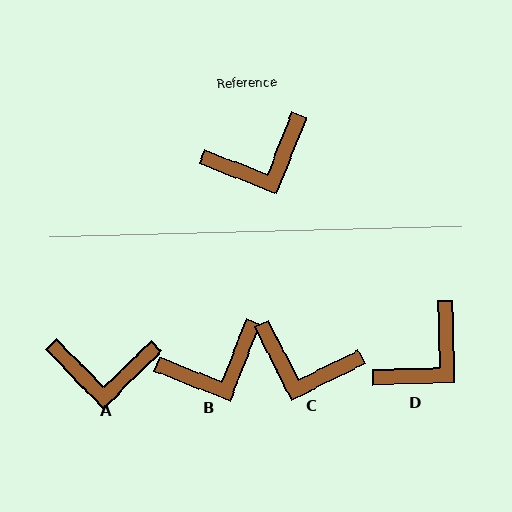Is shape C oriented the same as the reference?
No, it is off by about 42 degrees.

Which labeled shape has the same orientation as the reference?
B.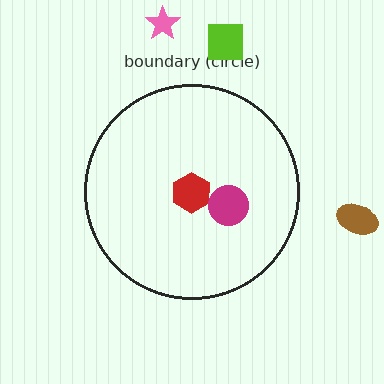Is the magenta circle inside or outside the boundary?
Inside.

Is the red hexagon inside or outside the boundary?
Inside.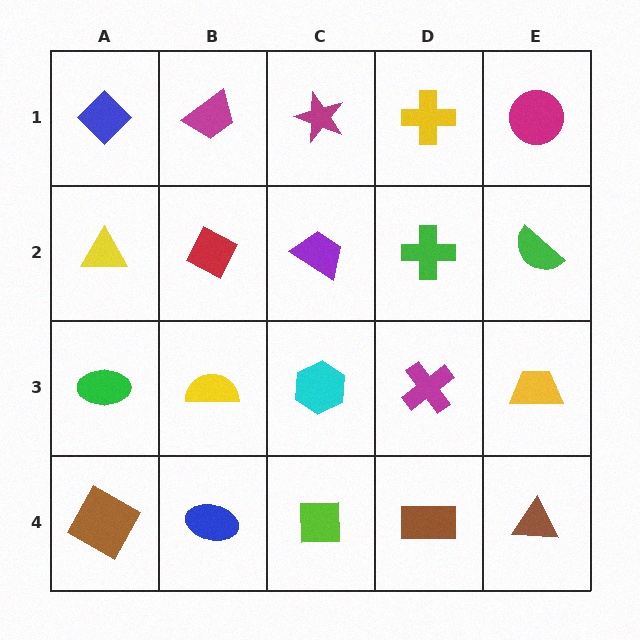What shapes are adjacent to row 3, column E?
A green semicircle (row 2, column E), a brown triangle (row 4, column E), a magenta cross (row 3, column D).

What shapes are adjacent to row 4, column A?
A green ellipse (row 3, column A), a blue ellipse (row 4, column B).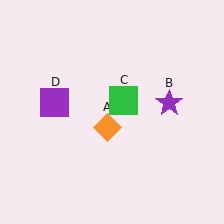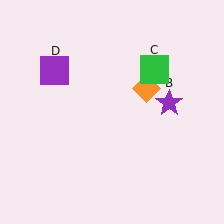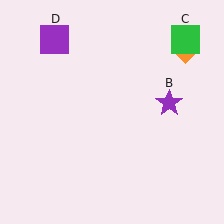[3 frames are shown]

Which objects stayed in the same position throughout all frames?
Purple star (object B) remained stationary.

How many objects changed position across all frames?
3 objects changed position: orange diamond (object A), green square (object C), purple square (object D).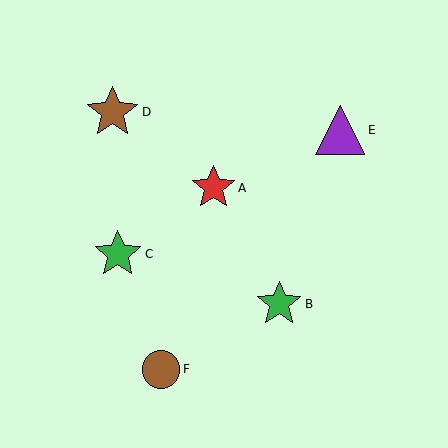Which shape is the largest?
The brown star (labeled D) is the largest.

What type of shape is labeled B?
Shape B is a green star.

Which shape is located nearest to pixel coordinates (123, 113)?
The brown star (labeled D) at (113, 112) is nearest to that location.